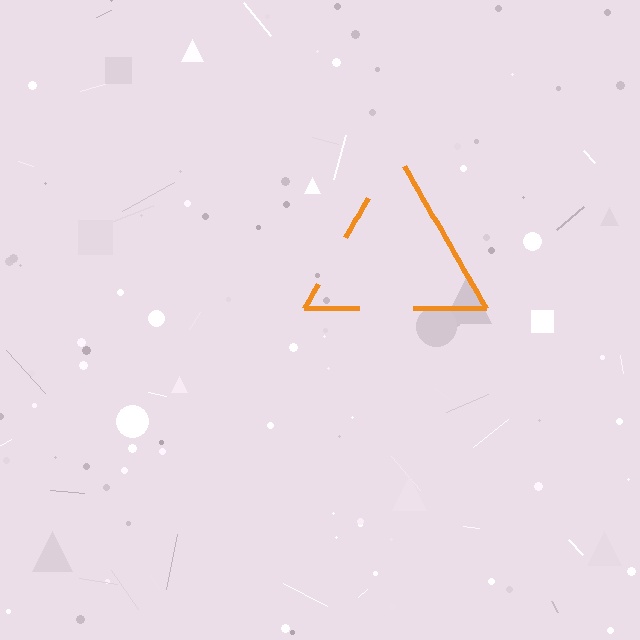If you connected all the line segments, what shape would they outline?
They would outline a triangle.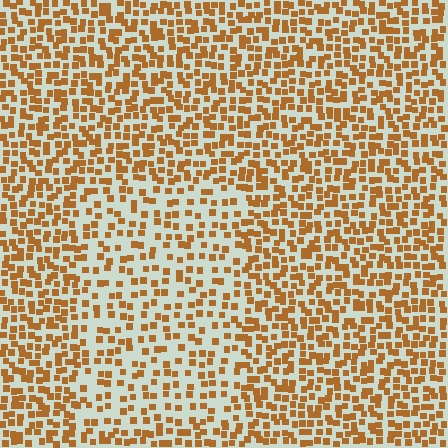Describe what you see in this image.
The image contains small brown elements arranged at two different densities. A rectangle-shaped region is visible where the elements are less densely packed than the surrounding area.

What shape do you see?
I see a rectangle.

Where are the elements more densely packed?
The elements are more densely packed outside the rectangle boundary.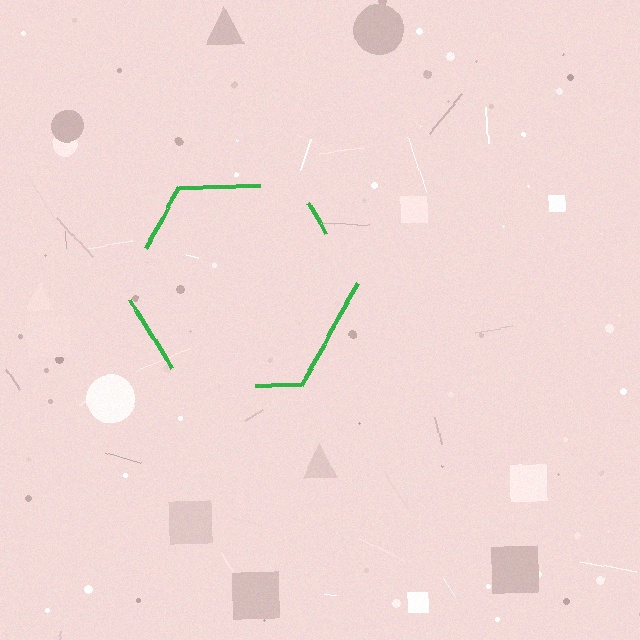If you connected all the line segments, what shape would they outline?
They would outline a hexagon.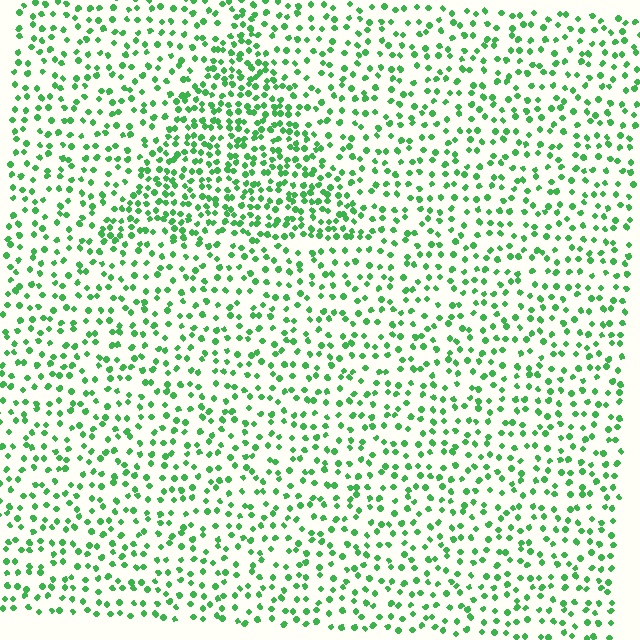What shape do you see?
I see a triangle.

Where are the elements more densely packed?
The elements are more densely packed inside the triangle boundary.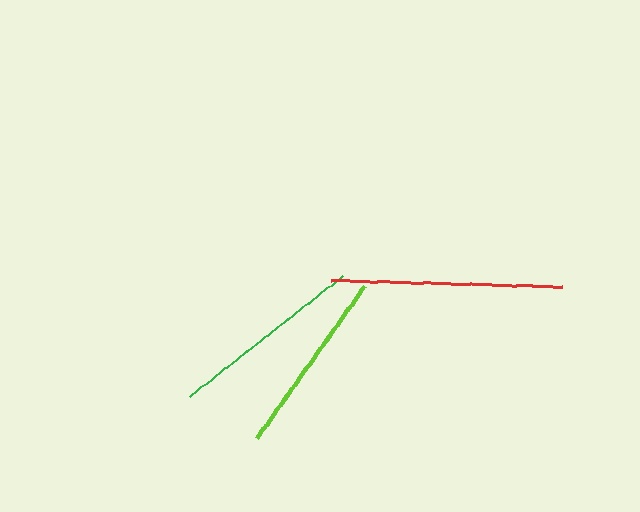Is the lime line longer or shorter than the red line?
The red line is longer than the lime line.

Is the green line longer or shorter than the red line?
The red line is longer than the green line.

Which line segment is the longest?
The red line is the longest at approximately 232 pixels.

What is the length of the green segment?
The green segment is approximately 195 pixels long.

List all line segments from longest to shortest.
From longest to shortest: red, green, lime.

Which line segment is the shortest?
The lime line is the shortest at approximately 186 pixels.